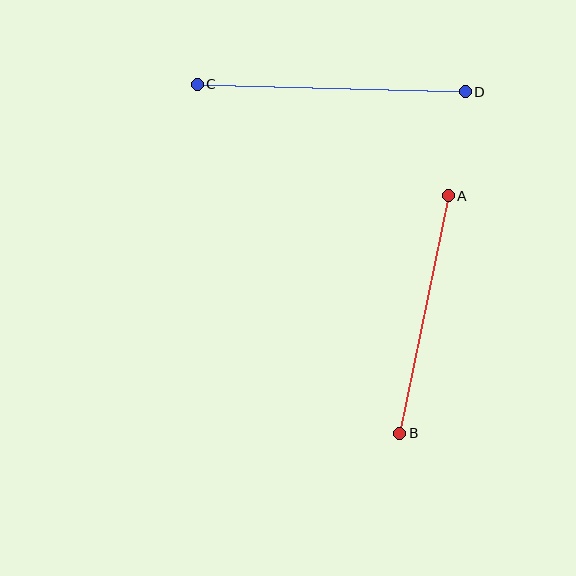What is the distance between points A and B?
The distance is approximately 242 pixels.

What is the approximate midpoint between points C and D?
The midpoint is at approximately (331, 88) pixels.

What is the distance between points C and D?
The distance is approximately 268 pixels.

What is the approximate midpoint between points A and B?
The midpoint is at approximately (424, 315) pixels.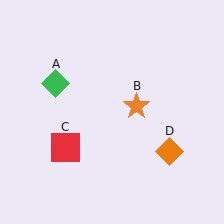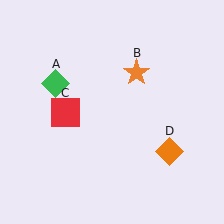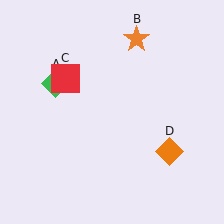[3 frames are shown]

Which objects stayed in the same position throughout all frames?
Green diamond (object A) and orange diamond (object D) remained stationary.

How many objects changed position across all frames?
2 objects changed position: orange star (object B), red square (object C).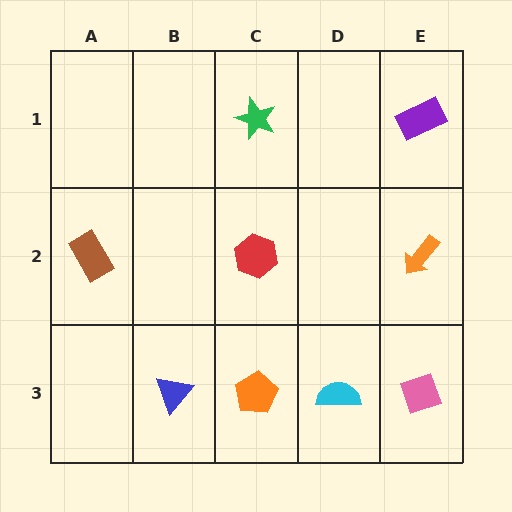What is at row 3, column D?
A cyan semicircle.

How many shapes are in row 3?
4 shapes.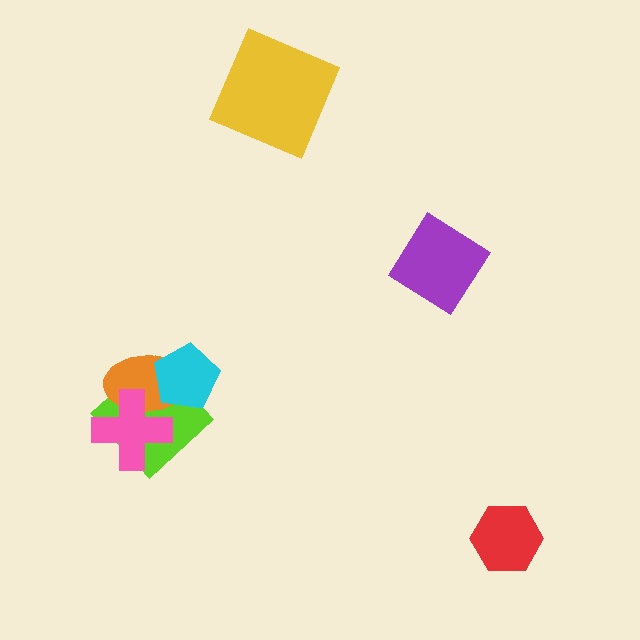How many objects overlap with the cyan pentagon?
2 objects overlap with the cyan pentagon.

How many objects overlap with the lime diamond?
3 objects overlap with the lime diamond.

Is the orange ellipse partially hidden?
Yes, it is partially covered by another shape.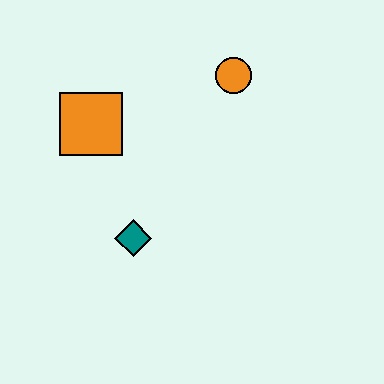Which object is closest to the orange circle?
The orange square is closest to the orange circle.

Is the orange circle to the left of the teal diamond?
No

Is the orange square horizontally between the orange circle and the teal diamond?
No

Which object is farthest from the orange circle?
The teal diamond is farthest from the orange circle.